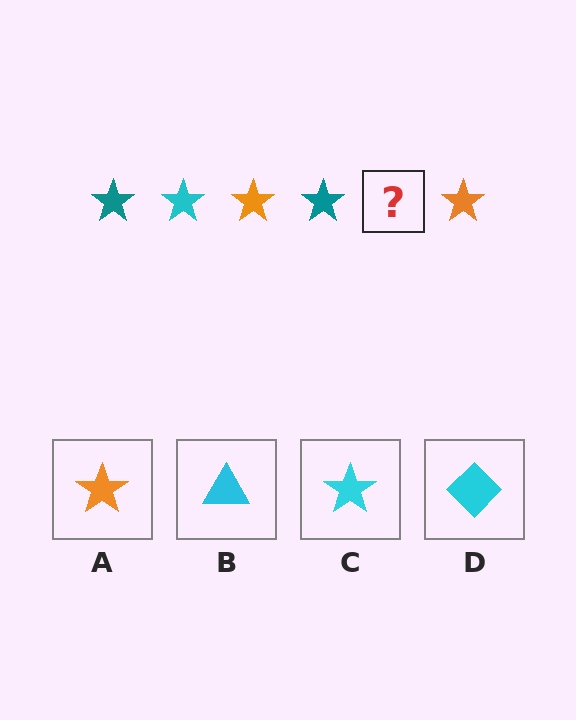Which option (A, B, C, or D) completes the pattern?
C.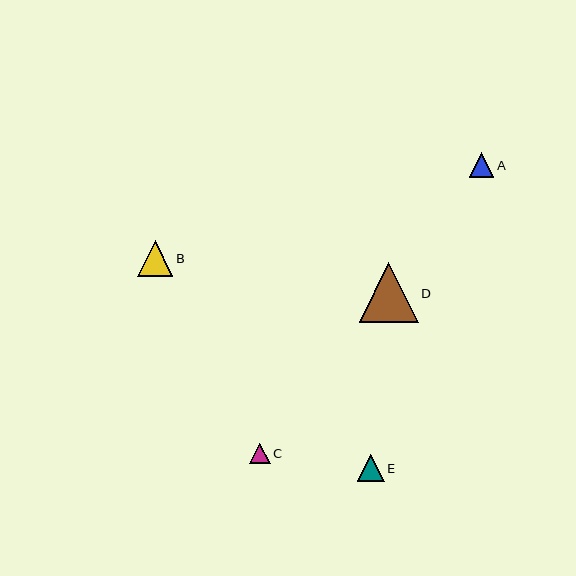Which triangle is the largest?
Triangle D is the largest with a size of approximately 59 pixels.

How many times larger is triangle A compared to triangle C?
Triangle A is approximately 1.2 times the size of triangle C.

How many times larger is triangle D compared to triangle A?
Triangle D is approximately 2.4 times the size of triangle A.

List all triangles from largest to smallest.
From largest to smallest: D, B, E, A, C.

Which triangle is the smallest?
Triangle C is the smallest with a size of approximately 20 pixels.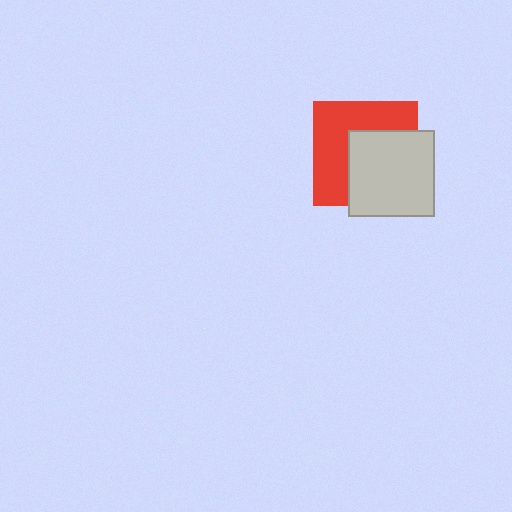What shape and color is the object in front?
The object in front is a light gray square.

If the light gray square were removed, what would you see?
You would see the complete red square.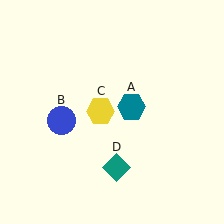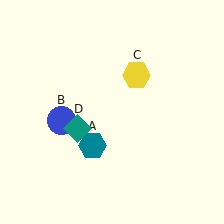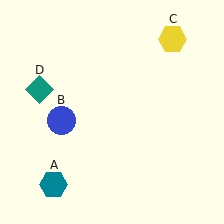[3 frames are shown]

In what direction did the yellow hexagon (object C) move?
The yellow hexagon (object C) moved up and to the right.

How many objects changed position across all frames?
3 objects changed position: teal hexagon (object A), yellow hexagon (object C), teal diamond (object D).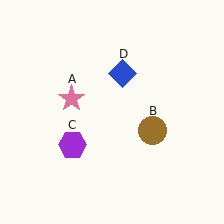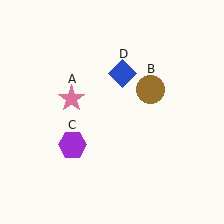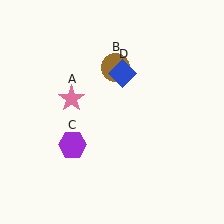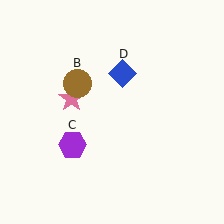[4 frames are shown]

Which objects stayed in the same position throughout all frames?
Pink star (object A) and purple hexagon (object C) and blue diamond (object D) remained stationary.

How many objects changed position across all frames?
1 object changed position: brown circle (object B).